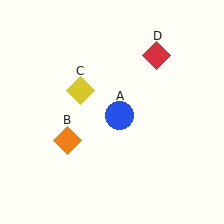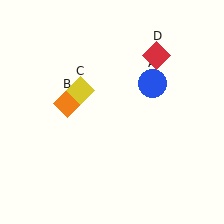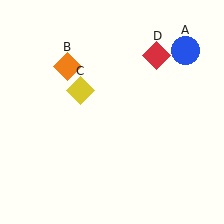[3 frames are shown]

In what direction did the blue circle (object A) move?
The blue circle (object A) moved up and to the right.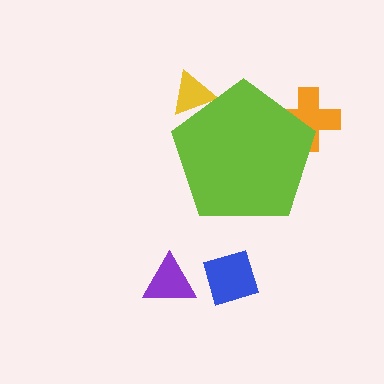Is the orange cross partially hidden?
Yes, the orange cross is partially hidden behind the lime pentagon.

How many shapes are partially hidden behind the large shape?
2 shapes are partially hidden.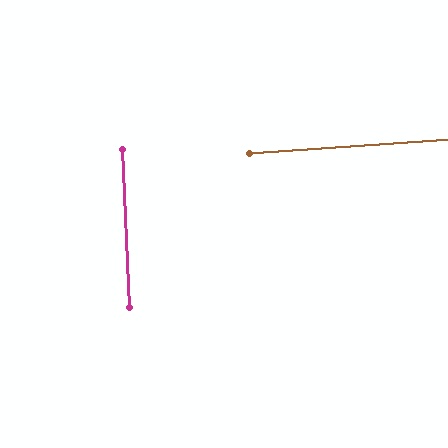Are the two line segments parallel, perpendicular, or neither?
Perpendicular — they meet at approximately 89°.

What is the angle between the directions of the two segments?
Approximately 89 degrees.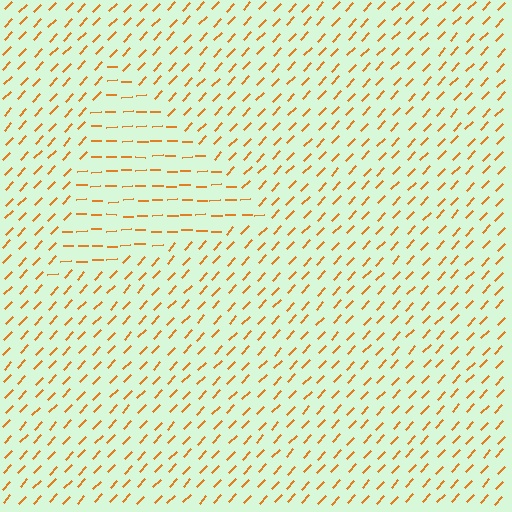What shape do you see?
I see a triangle.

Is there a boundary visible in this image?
Yes, there is a texture boundary formed by a change in line orientation.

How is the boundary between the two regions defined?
The boundary is defined purely by a change in line orientation (approximately 45 degrees difference). All lines are the same color and thickness.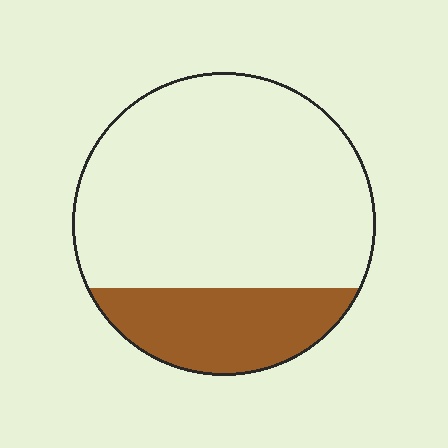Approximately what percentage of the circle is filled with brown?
Approximately 25%.